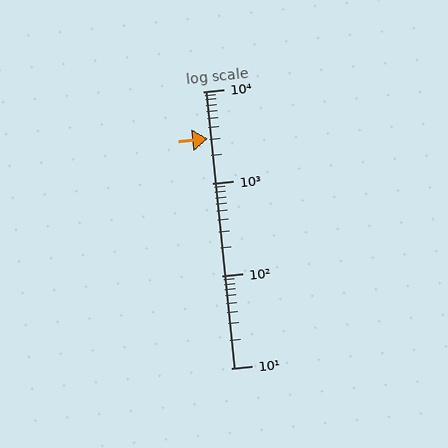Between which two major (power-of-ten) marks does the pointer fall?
The pointer is between 1000 and 10000.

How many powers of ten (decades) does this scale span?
The scale spans 3 decades, from 10 to 10000.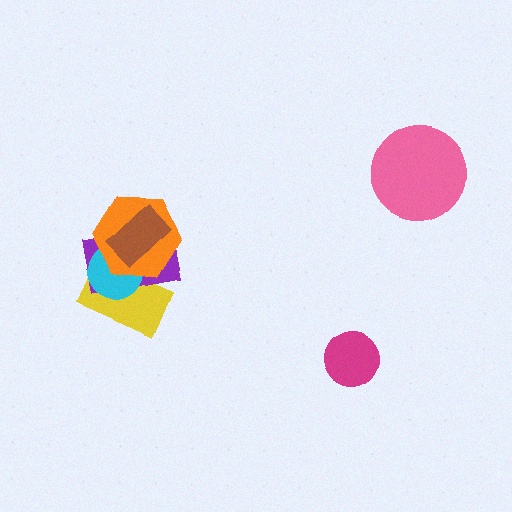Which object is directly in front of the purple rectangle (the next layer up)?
The cyan circle is directly in front of the purple rectangle.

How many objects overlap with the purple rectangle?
4 objects overlap with the purple rectangle.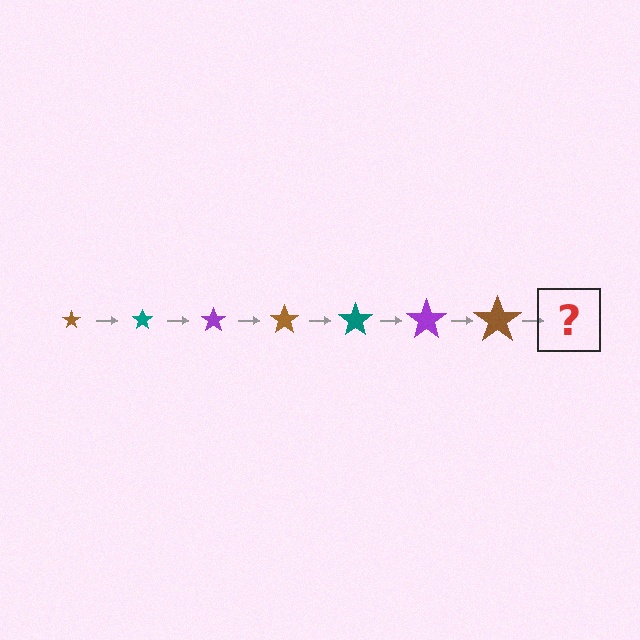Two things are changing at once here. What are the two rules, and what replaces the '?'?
The two rules are that the star grows larger each step and the color cycles through brown, teal, and purple. The '?' should be a teal star, larger than the previous one.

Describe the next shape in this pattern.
It should be a teal star, larger than the previous one.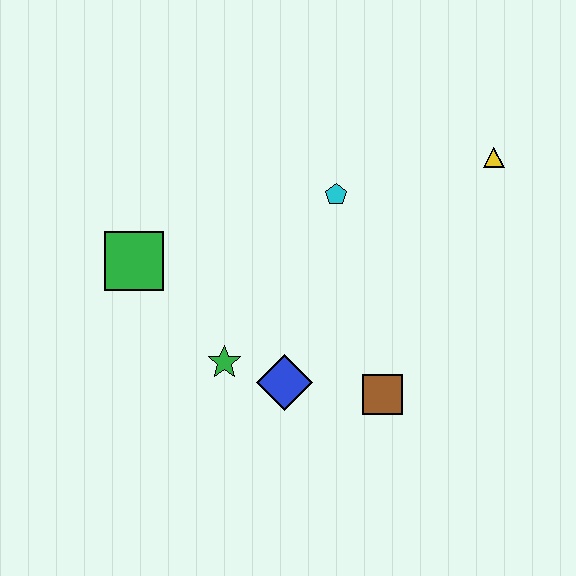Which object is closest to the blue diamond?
The green star is closest to the blue diamond.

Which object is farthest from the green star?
The yellow triangle is farthest from the green star.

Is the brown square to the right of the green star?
Yes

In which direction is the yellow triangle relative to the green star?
The yellow triangle is to the right of the green star.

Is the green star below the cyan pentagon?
Yes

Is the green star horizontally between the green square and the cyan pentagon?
Yes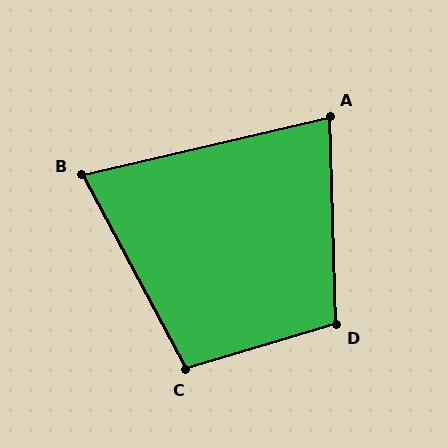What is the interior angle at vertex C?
Approximately 101 degrees (obtuse).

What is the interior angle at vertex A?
Approximately 79 degrees (acute).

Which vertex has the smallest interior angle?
B, at approximately 75 degrees.